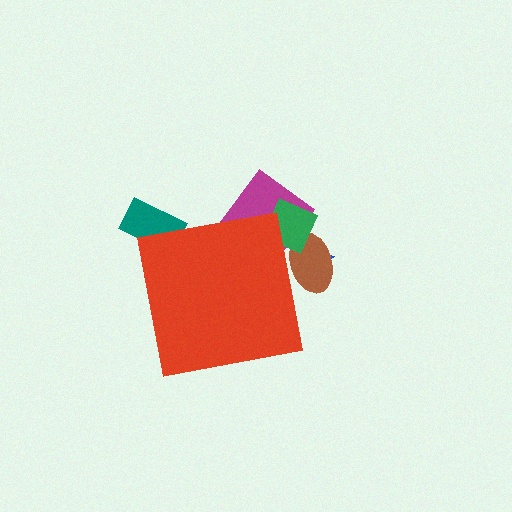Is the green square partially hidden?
Yes, the green square is partially hidden behind the red square.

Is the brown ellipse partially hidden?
Yes, the brown ellipse is partially hidden behind the red square.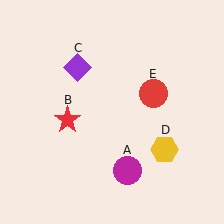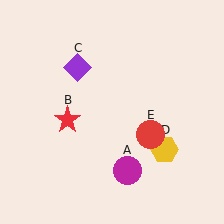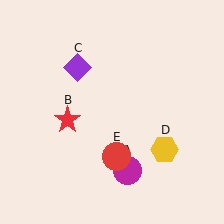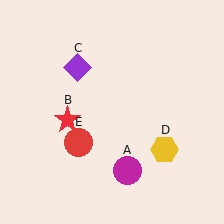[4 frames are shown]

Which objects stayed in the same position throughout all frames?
Magenta circle (object A) and red star (object B) and purple diamond (object C) and yellow hexagon (object D) remained stationary.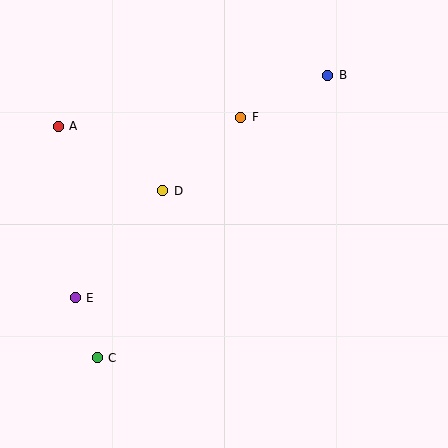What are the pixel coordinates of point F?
Point F is at (241, 117).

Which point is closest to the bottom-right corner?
Point C is closest to the bottom-right corner.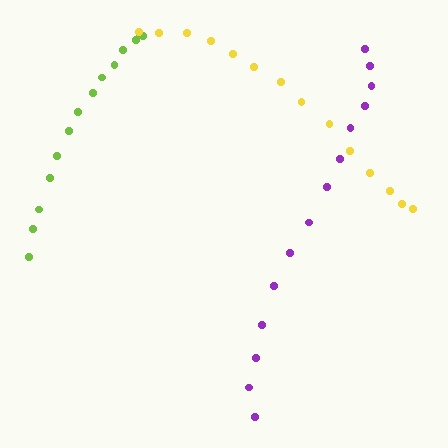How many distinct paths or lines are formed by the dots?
There are 3 distinct paths.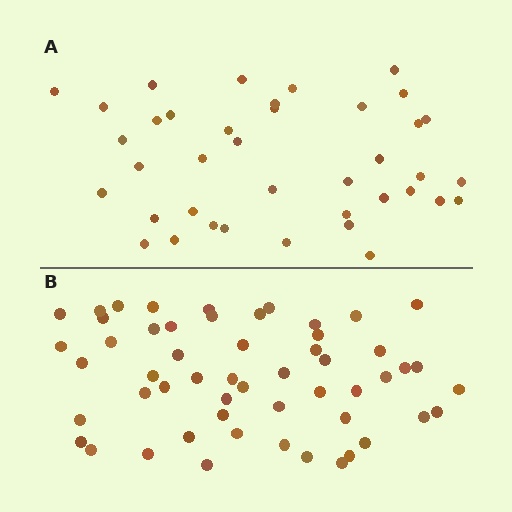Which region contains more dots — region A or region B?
Region B (the bottom region) has more dots.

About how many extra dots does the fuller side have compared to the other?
Region B has approximately 15 more dots than region A.